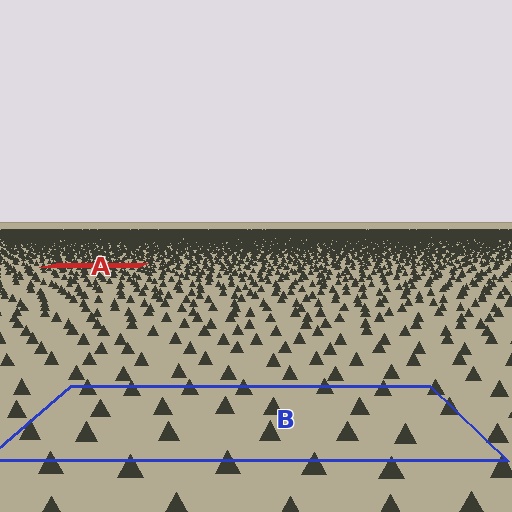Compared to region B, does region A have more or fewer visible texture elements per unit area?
Region A has more texture elements per unit area — they are packed more densely because it is farther away.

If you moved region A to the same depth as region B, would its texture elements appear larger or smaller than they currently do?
They would appear larger. At a closer depth, the same texture elements are projected at a bigger on-screen size.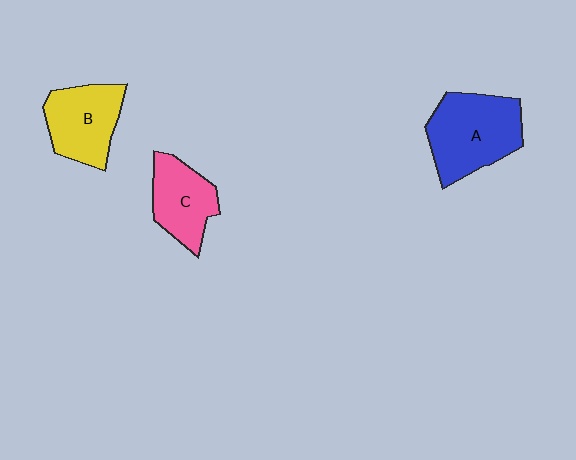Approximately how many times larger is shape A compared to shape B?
Approximately 1.3 times.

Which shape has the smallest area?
Shape C (pink).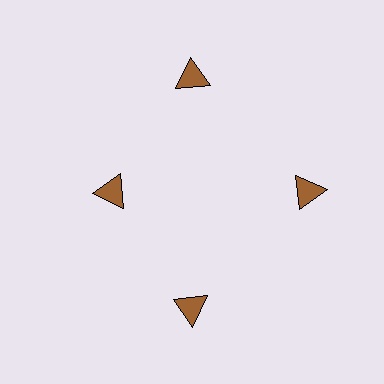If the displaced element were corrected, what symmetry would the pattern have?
It would have 4-fold rotational symmetry — the pattern would map onto itself every 90 degrees.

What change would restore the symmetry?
The symmetry would be restored by moving it outward, back onto the ring so that all 4 triangles sit at equal angles and equal distance from the center.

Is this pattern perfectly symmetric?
No. The 4 brown triangles are arranged in a ring, but one element near the 9 o'clock position is pulled inward toward the center, breaking the 4-fold rotational symmetry.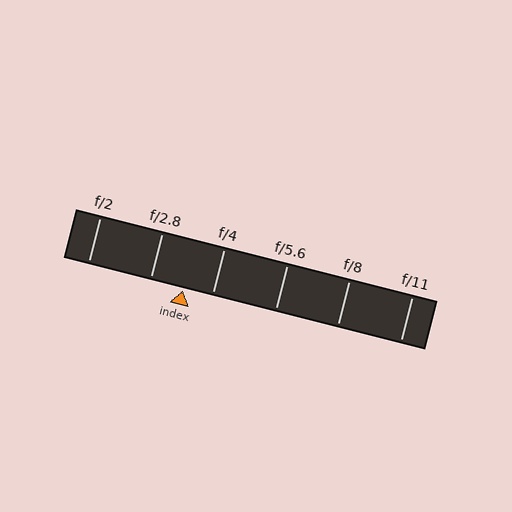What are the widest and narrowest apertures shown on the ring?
The widest aperture shown is f/2 and the narrowest is f/11.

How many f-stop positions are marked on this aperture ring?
There are 6 f-stop positions marked.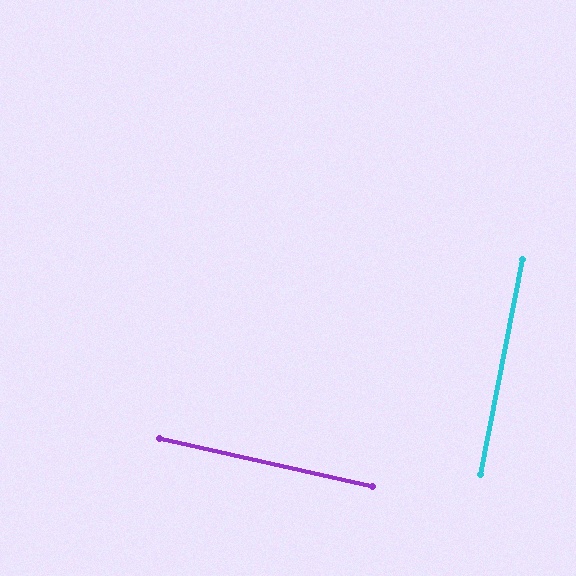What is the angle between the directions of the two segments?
Approximately 89 degrees.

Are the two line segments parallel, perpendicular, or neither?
Perpendicular — they meet at approximately 89°.